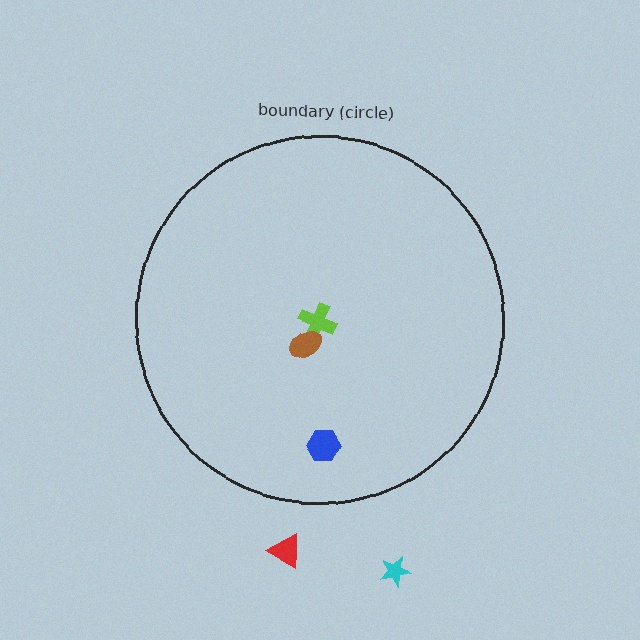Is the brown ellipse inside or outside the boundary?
Inside.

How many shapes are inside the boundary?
3 inside, 2 outside.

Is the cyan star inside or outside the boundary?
Outside.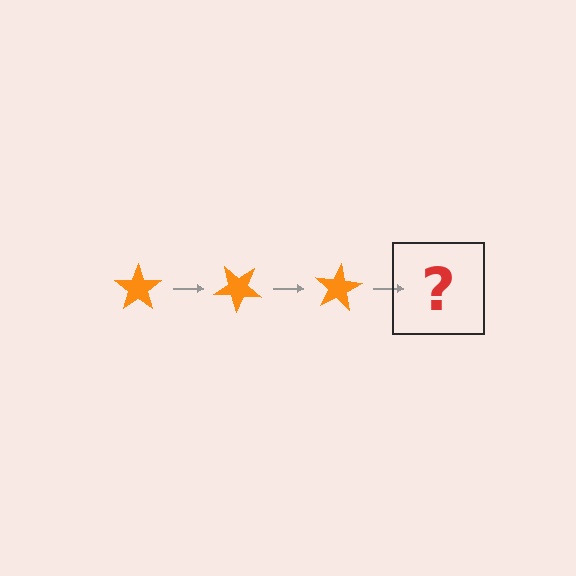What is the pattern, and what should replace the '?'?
The pattern is that the star rotates 40 degrees each step. The '?' should be an orange star rotated 120 degrees.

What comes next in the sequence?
The next element should be an orange star rotated 120 degrees.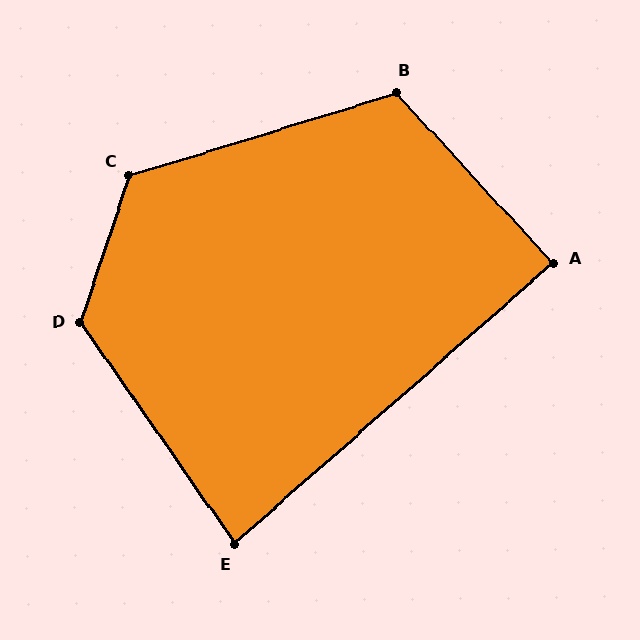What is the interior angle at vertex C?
Approximately 125 degrees (obtuse).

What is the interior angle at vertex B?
Approximately 115 degrees (obtuse).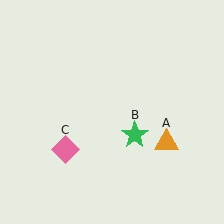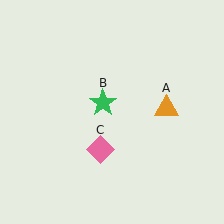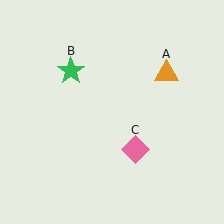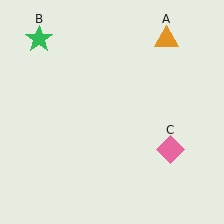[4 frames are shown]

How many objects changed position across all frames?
3 objects changed position: orange triangle (object A), green star (object B), pink diamond (object C).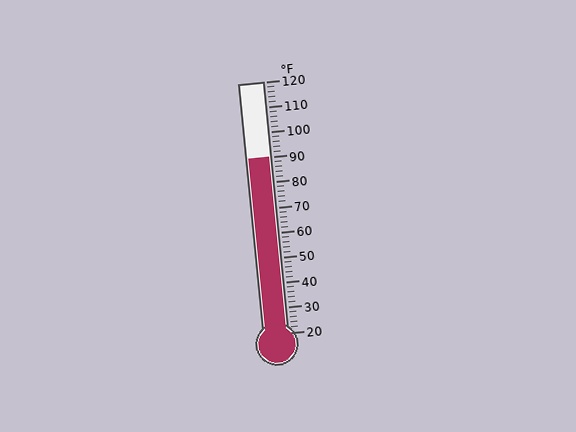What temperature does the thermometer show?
The thermometer shows approximately 90°F.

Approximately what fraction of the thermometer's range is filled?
The thermometer is filled to approximately 70% of its range.